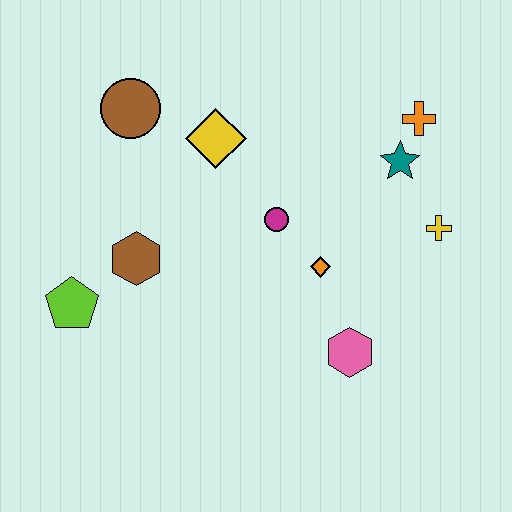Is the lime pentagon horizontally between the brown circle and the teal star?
No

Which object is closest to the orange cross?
The teal star is closest to the orange cross.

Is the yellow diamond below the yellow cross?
No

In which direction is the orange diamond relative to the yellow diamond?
The orange diamond is below the yellow diamond.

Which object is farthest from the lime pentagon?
The orange cross is farthest from the lime pentagon.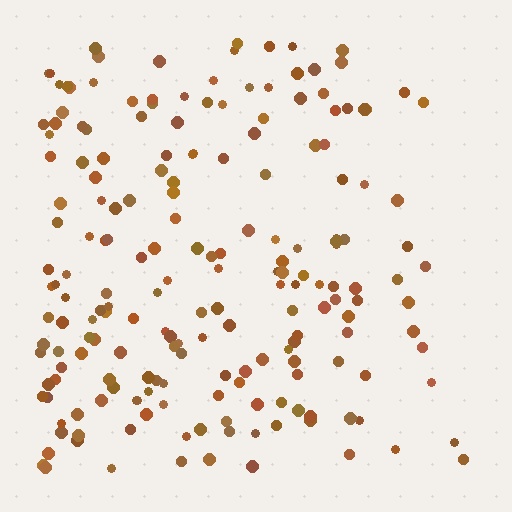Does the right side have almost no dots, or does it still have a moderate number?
Still a moderate number, just noticeably fewer than the left.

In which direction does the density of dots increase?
From right to left, with the left side densest.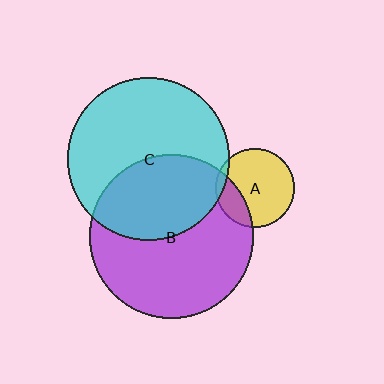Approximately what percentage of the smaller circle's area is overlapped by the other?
Approximately 5%.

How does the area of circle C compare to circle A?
Approximately 4.2 times.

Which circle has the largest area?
Circle B (purple).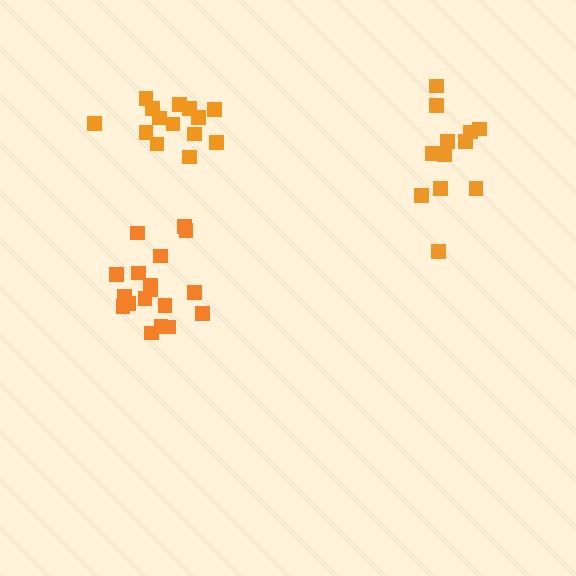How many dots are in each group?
Group 1: 12 dots, Group 2: 18 dots, Group 3: 14 dots (44 total).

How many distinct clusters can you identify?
There are 3 distinct clusters.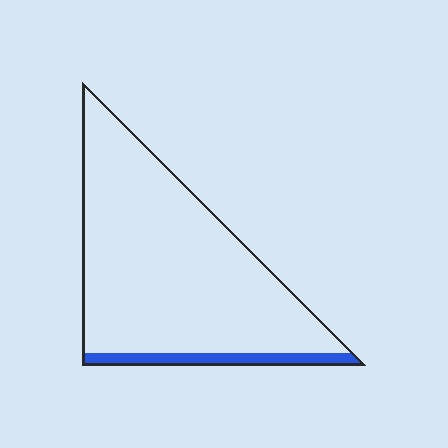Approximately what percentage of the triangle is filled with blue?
Approximately 10%.